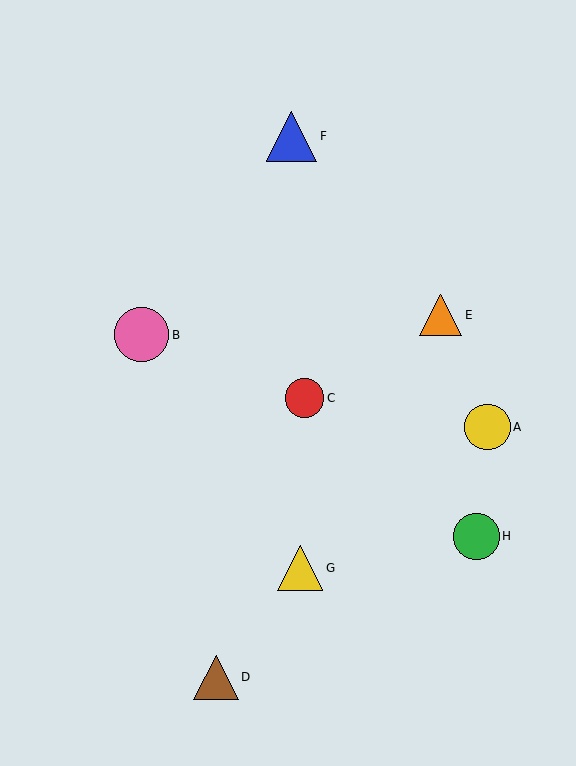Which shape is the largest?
The pink circle (labeled B) is the largest.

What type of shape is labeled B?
Shape B is a pink circle.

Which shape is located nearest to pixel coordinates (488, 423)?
The yellow circle (labeled A) at (487, 427) is nearest to that location.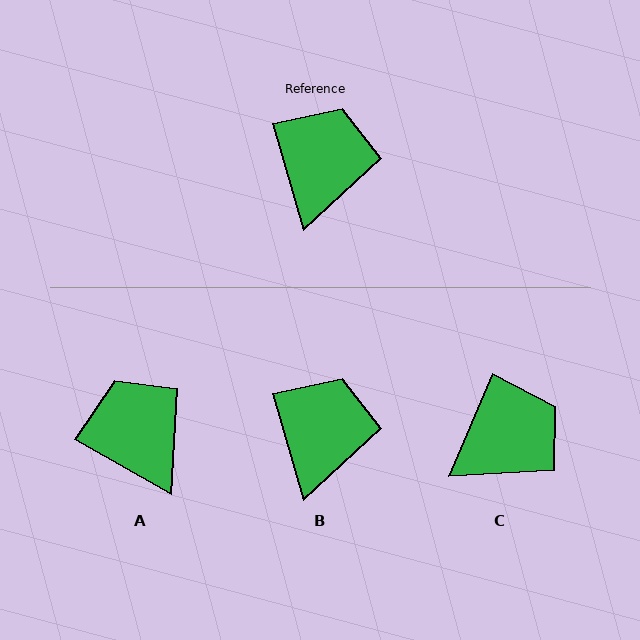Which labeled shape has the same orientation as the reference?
B.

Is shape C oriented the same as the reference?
No, it is off by about 39 degrees.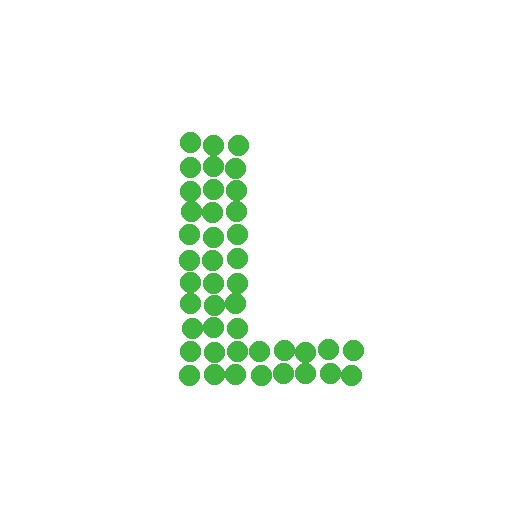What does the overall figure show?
The overall figure shows the letter L.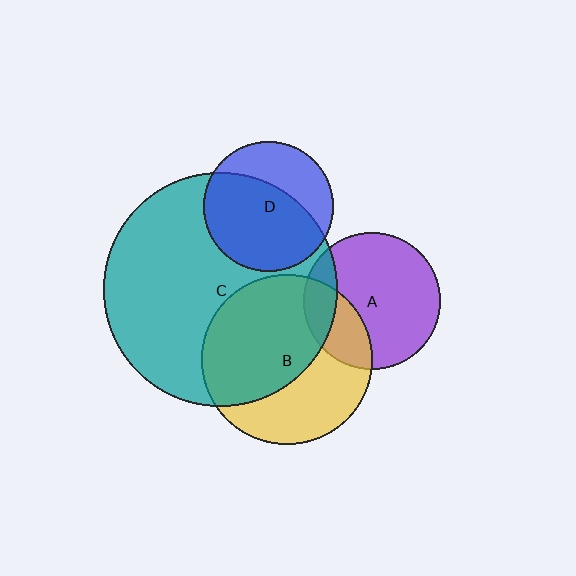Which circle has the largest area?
Circle C (teal).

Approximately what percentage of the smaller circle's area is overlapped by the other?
Approximately 25%.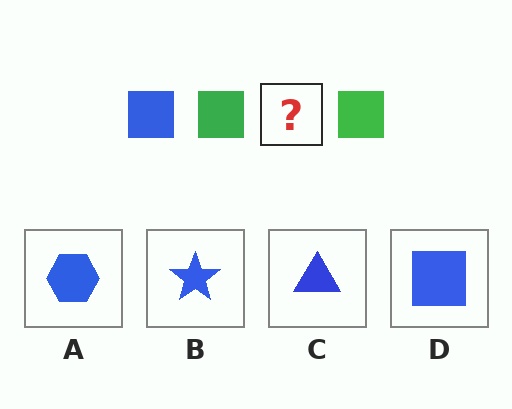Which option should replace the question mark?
Option D.